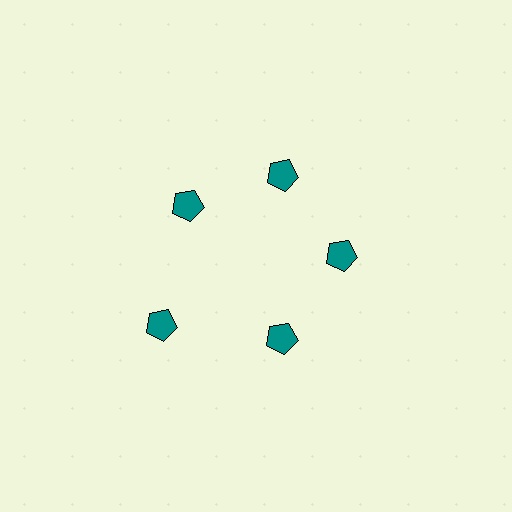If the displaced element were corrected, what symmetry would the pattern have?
It would have 5-fold rotational symmetry — the pattern would map onto itself every 72 degrees.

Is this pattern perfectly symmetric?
No. The 5 teal pentagons are arranged in a ring, but one element near the 8 o'clock position is pushed outward from the center, breaking the 5-fold rotational symmetry.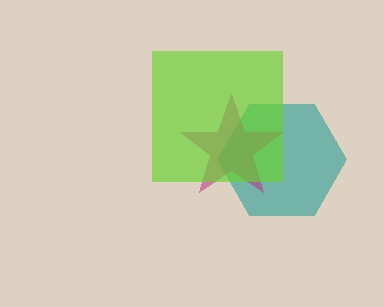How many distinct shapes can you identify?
There are 3 distinct shapes: a teal hexagon, a magenta star, a lime square.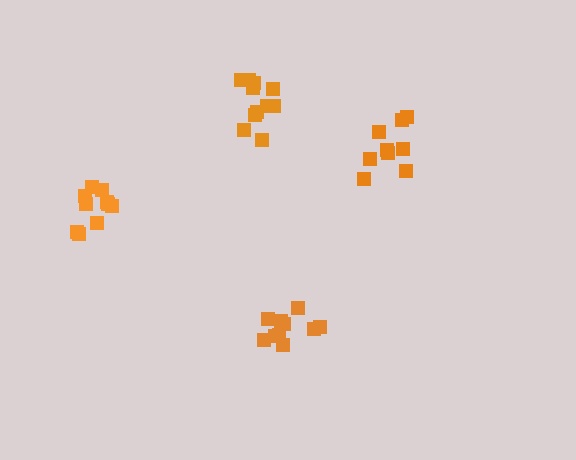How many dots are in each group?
Group 1: 10 dots, Group 2: 10 dots, Group 3: 11 dots, Group 4: 9 dots (40 total).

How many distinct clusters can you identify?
There are 4 distinct clusters.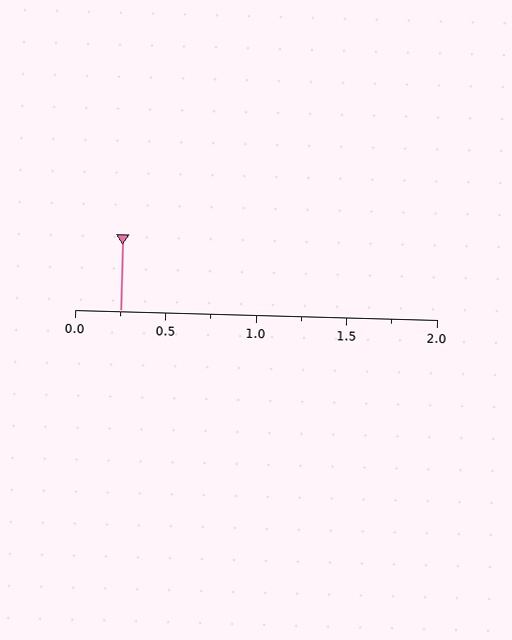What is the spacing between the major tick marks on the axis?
The major ticks are spaced 0.5 apart.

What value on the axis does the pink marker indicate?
The marker indicates approximately 0.25.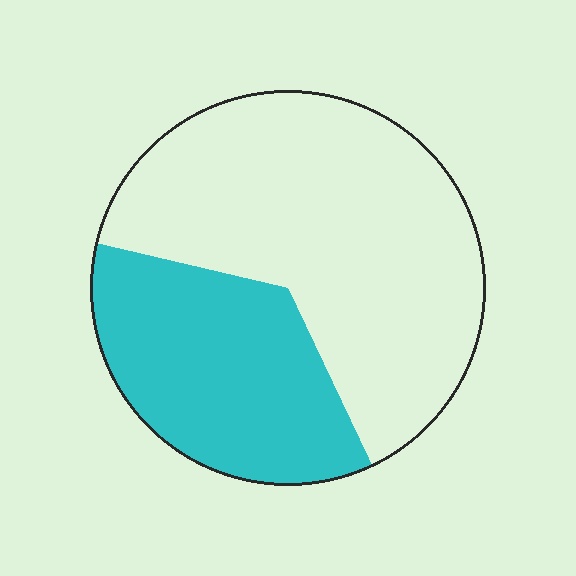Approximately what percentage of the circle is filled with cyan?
Approximately 35%.